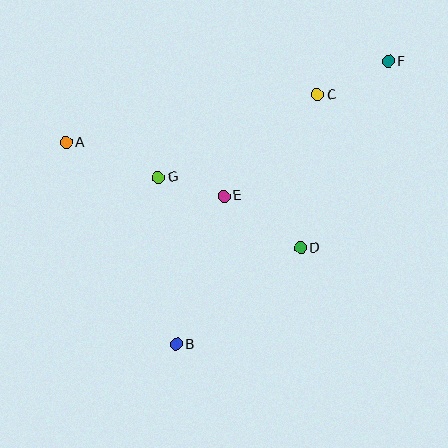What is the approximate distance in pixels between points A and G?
The distance between A and G is approximately 99 pixels.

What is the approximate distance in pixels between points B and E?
The distance between B and E is approximately 155 pixels.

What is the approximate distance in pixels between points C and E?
The distance between C and E is approximately 138 pixels.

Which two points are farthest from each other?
Points B and F are farthest from each other.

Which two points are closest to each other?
Points E and G are closest to each other.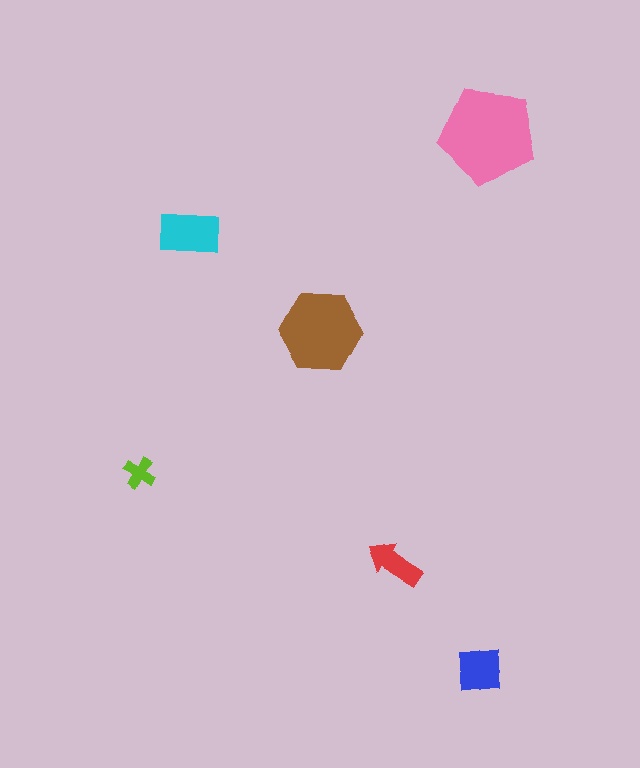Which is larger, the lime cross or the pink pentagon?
The pink pentagon.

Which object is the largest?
The pink pentagon.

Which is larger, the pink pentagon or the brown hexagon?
The pink pentagon.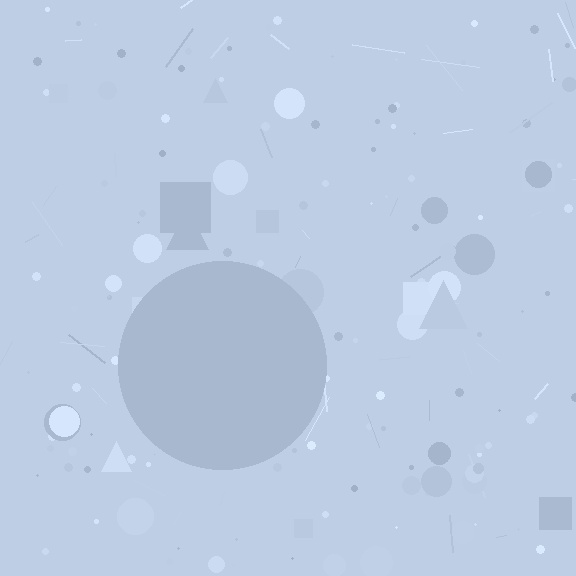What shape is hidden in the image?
A circle is hidden in the image.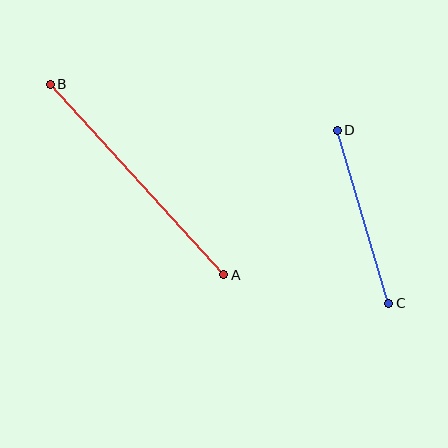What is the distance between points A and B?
The distance is approximately 258 pixels.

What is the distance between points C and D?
The distance is approximately 181 pixels.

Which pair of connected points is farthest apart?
Points A and B are farthest apart.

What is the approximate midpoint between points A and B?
The midpoint is at approximately (137, 180) pixels.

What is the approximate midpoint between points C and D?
The midpoint is at approximately (363, 217) pixels.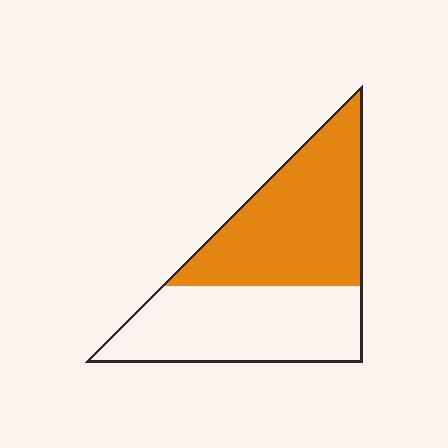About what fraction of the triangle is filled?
About one half (1/2).